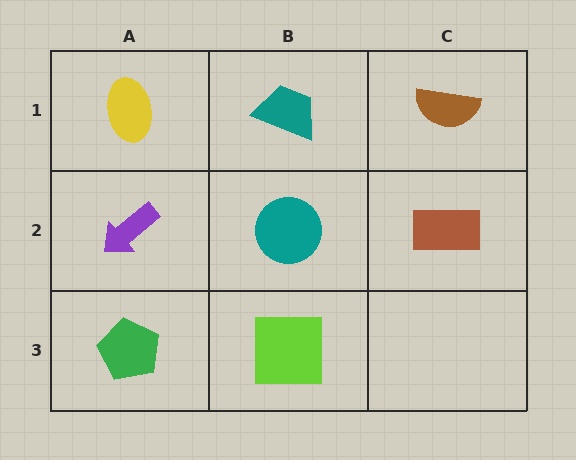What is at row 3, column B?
A lime square.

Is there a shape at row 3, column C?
No, that cell is empty.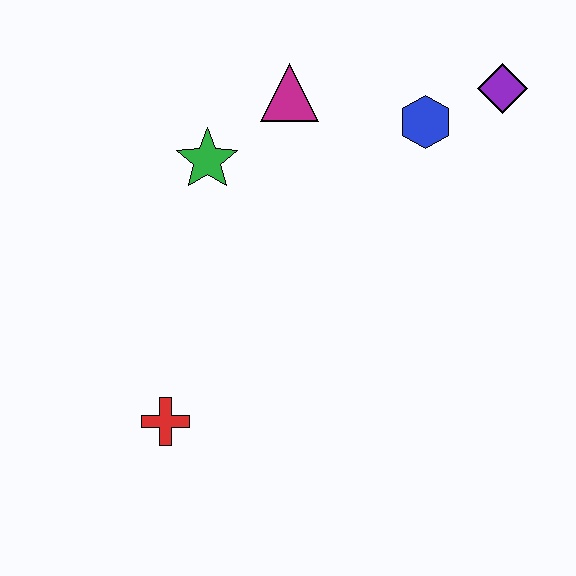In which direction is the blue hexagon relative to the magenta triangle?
The blue hexagon is to the right of the magenta triangle.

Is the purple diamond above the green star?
Yes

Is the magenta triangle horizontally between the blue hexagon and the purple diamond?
No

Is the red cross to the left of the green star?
Yes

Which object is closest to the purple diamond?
The blue hexagon is closest to the purple diamond.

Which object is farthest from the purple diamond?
The red cross is farthest from the purple diamond.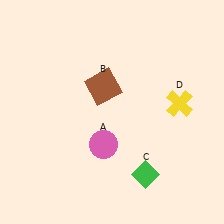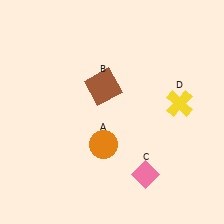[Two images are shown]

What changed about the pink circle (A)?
In Image 1, A is pink. In Image 2, it changed to orange.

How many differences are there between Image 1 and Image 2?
There are 2 differences between the two images.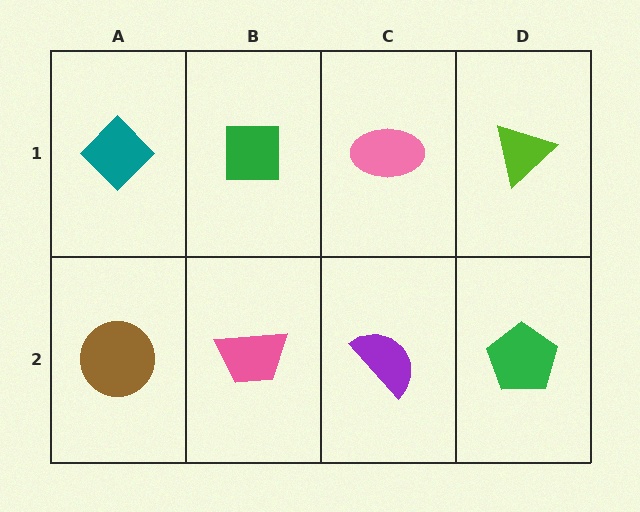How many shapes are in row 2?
4 shapes.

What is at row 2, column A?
A brown circle.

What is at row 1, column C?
A pink ellipse.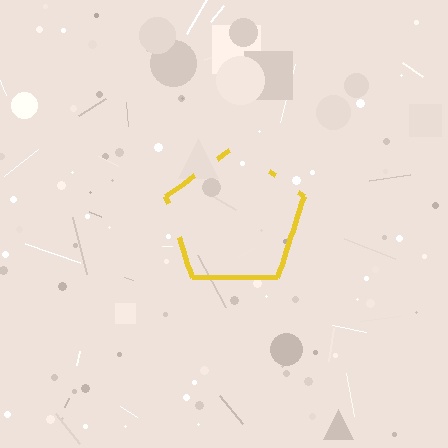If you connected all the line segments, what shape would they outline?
They would outline a pentagon.